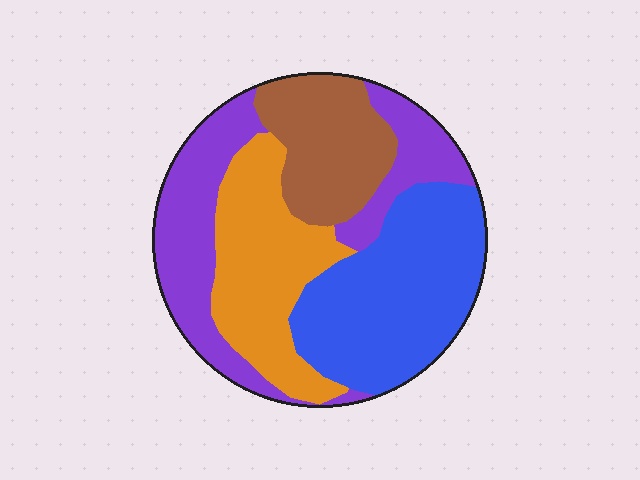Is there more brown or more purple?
Purple.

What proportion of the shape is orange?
Orange covers roughly 25% of the shape.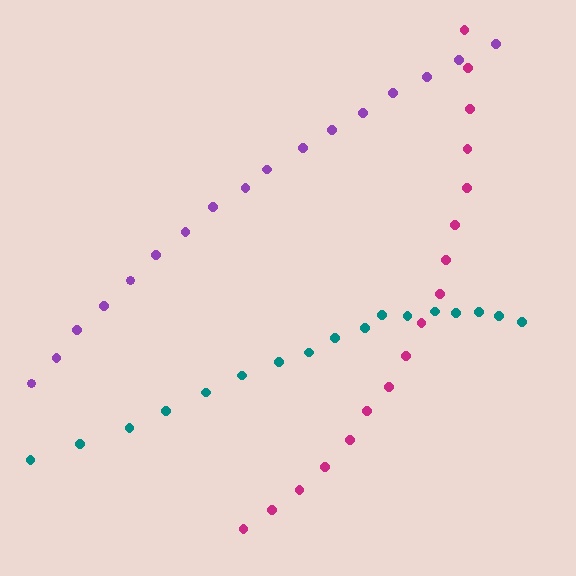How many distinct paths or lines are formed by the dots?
There are 3 distinct paths.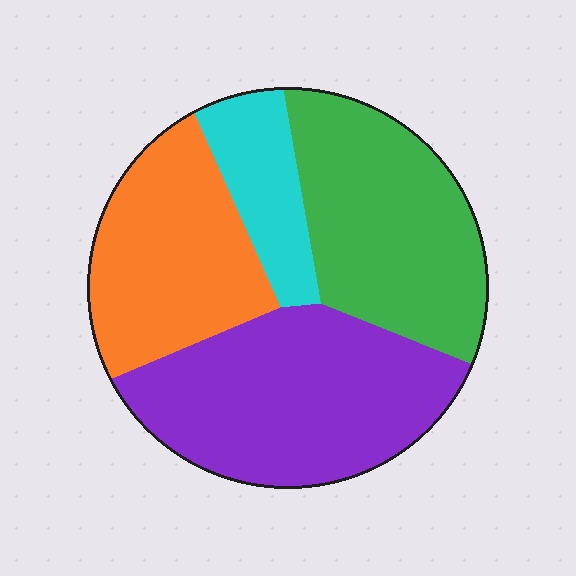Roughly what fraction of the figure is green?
Green covers 29% of the figure.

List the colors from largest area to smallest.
From largest to smallest: purple, green, orange, cyan.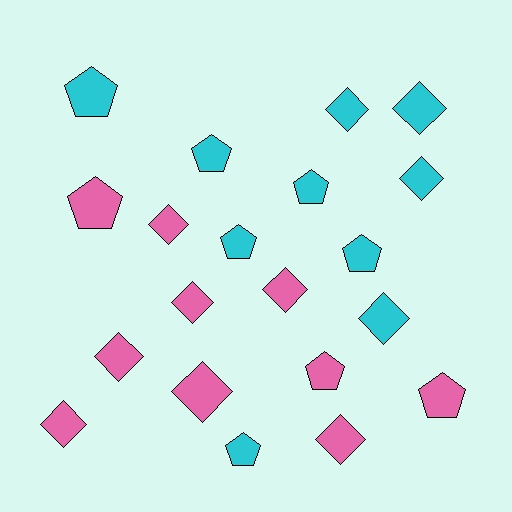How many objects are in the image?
There are 20 objects.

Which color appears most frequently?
Pink, with 10 objects.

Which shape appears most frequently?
Diamond, with 11 objects.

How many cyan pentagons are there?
There are 6 cyan pentagons.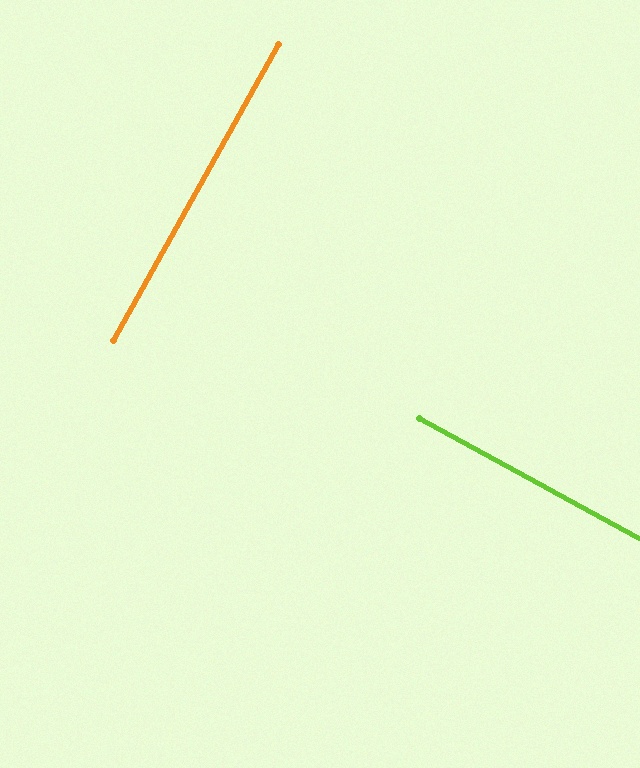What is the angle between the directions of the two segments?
Approximately 89 degrees.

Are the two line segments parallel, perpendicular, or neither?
Perpendicular — they meet at approximately 89°.